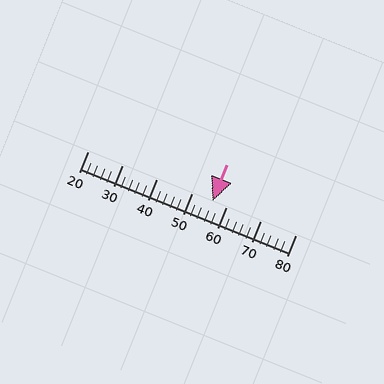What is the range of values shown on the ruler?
The ruler shows values from 20 to 80.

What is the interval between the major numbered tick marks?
The major tick marks are spaced 10 units apart.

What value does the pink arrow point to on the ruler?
The pink arrow points to approximately 56.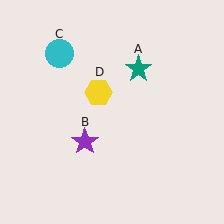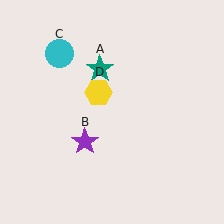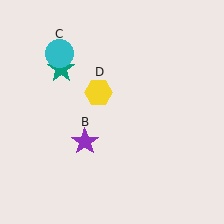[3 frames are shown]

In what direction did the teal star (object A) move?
The teal star (object A) moved left.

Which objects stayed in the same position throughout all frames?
Purple star (object B) and cyan circle (object C) and yellow hexagon (object D) remained stationary.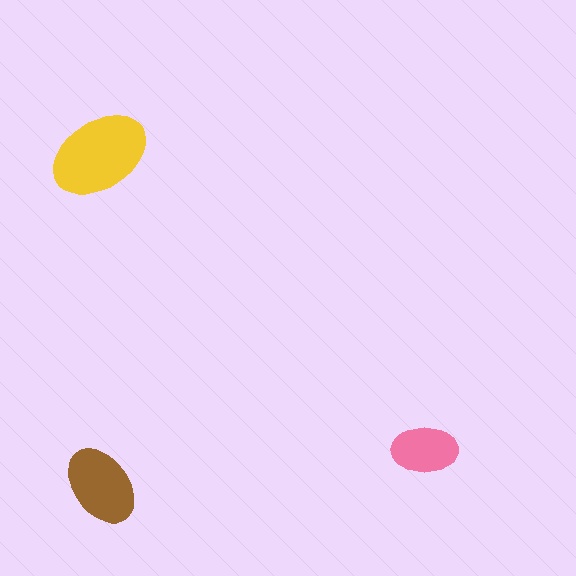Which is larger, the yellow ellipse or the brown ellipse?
The yellow one.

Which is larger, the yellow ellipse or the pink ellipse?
The yellow one.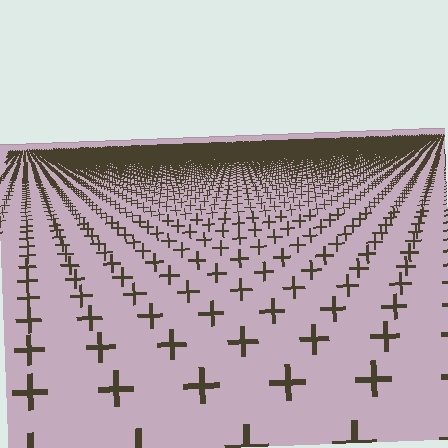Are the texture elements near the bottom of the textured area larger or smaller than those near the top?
Larger. Near the bottom, elements are closer to the viewer and appear at a bigger on-screen size.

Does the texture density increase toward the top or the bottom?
Density increases toward the top.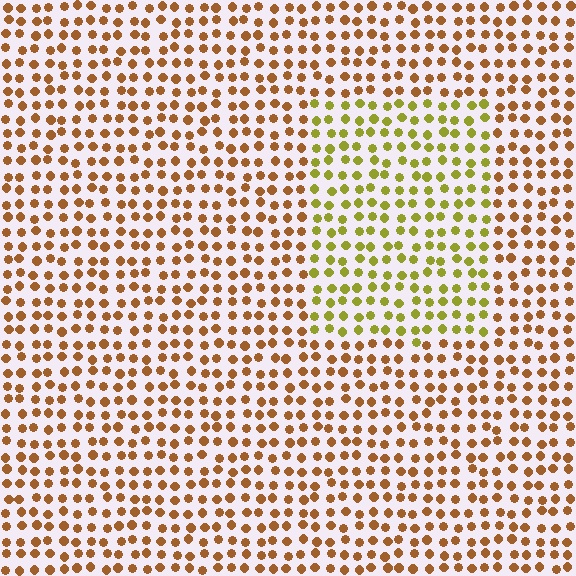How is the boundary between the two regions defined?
The boundary is defined purely by a slight shift in hue (about 40 degrees). Spacing, size, and orientation are identical on both sides.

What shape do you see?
I see a rectangle.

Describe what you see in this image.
The image is filled with small brown elements in a uniform arrangement. A rectangle-shaped region is visible where the elements are tinted to a slightly different hue, forming a subtle color boundary.